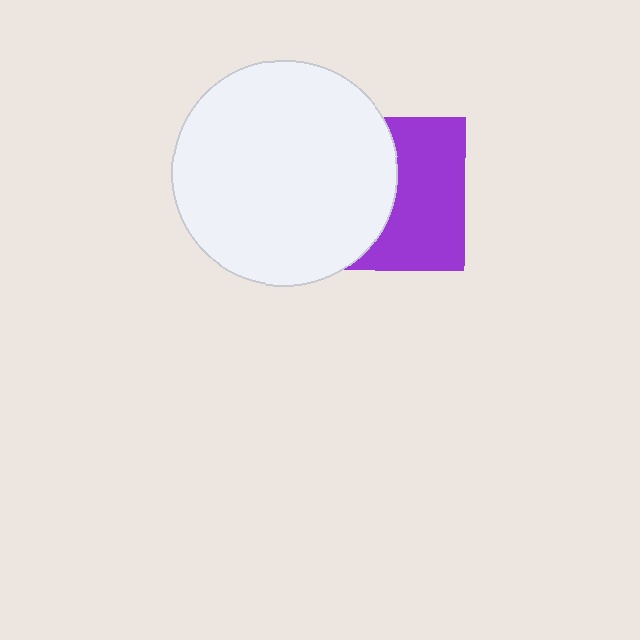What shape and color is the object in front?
The object in front is a white circle.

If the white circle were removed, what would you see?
You would see the complete purple square.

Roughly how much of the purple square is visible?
About half of it is visible (roughly 51%).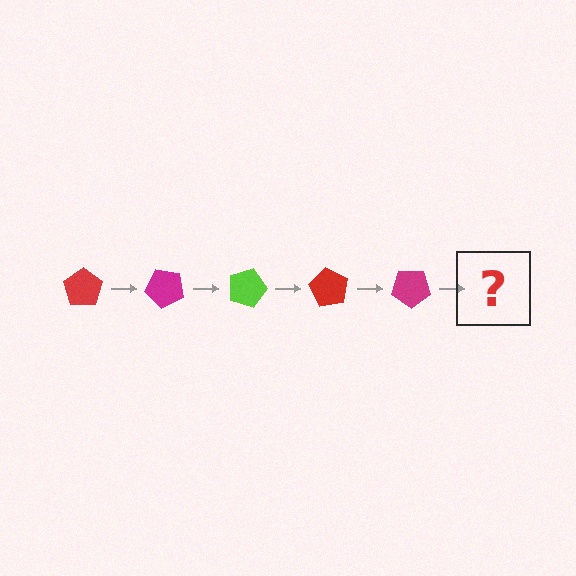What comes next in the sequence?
The next element should be a lime pentagon, rotated 225 degrees from the start.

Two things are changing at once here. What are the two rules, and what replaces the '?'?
The two rules are that it rotates 45 degrees each step and the color cycles through red, magenta, and lime. The '?' should be a lime pentagon, rotated 225 degrees from the start.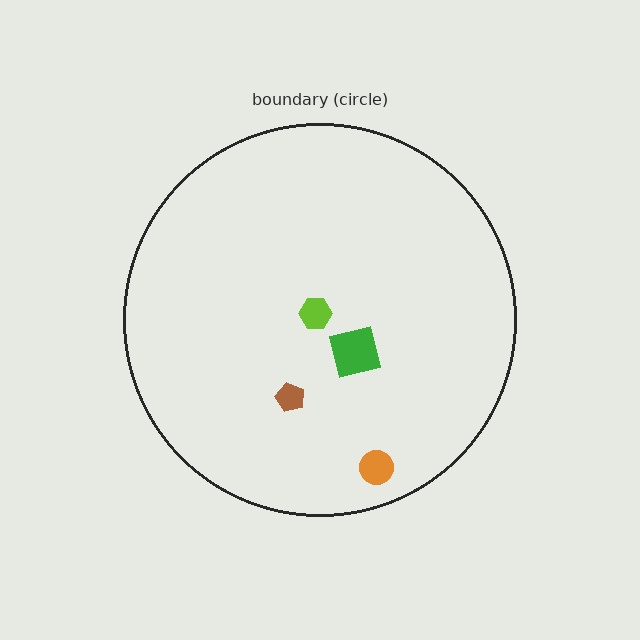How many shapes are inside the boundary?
4 inside, 0 outside.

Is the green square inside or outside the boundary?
Inside.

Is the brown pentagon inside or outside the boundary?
Inside.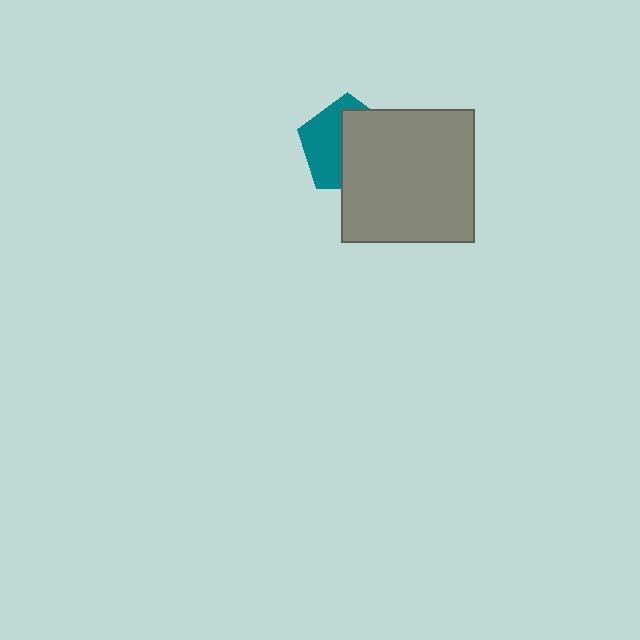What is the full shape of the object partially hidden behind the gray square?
The partially hidden object is a teal pentagon.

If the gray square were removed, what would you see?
You would see the complete teal pentagon.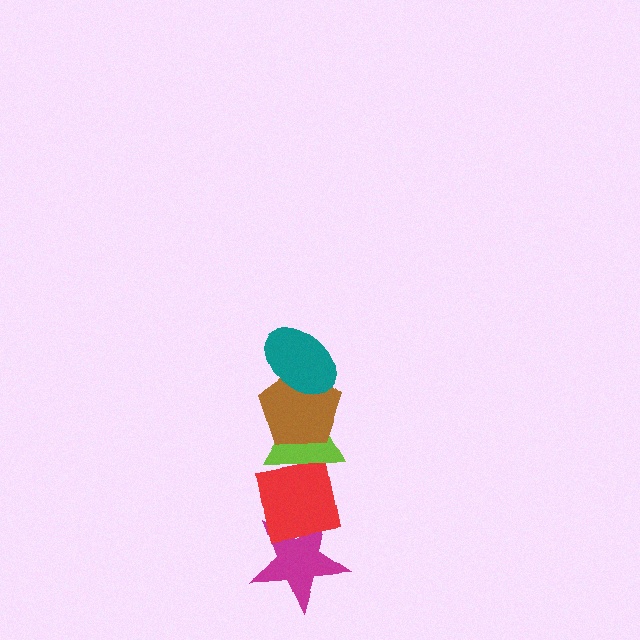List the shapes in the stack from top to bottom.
From top to bottom: the teal ellipse, the brown pentagon, the lime triangle, the red square, the magenta star.